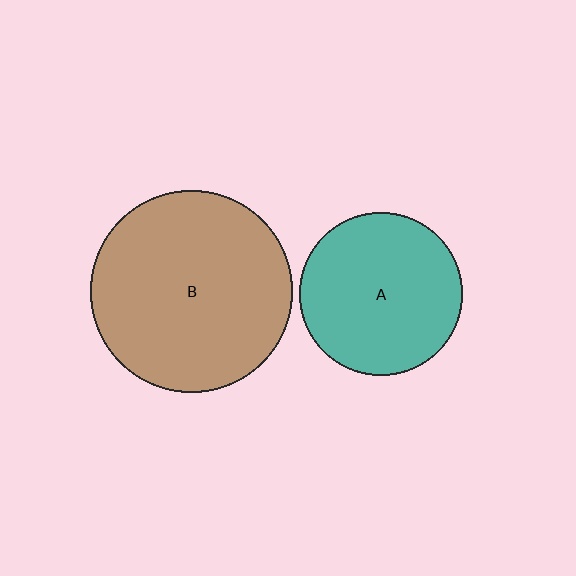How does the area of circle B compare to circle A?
Approximately 1.6 times.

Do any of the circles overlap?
No, none of the circles overlap.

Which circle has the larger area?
Circle B (brown).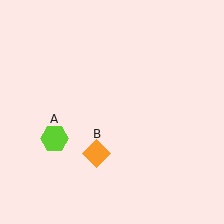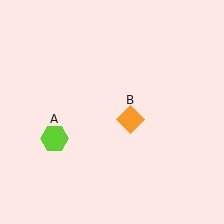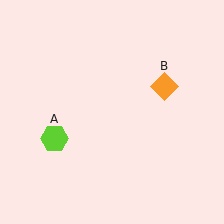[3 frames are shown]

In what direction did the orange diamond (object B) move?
The orange diamond (object B) moved up and to the right.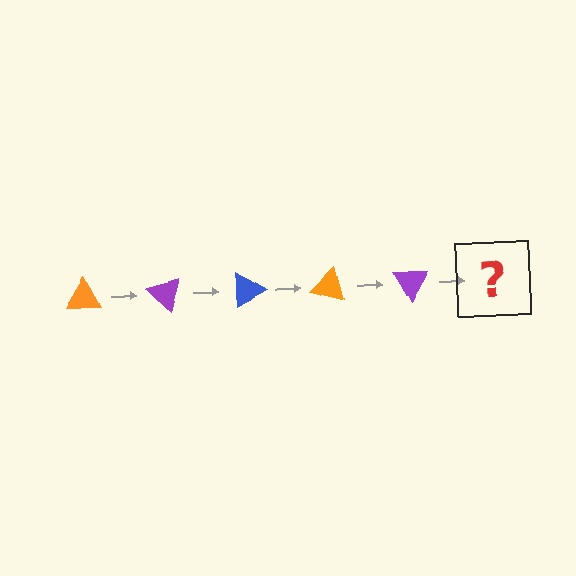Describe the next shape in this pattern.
It should be a blue triangle, rotated 225 degrees from the start.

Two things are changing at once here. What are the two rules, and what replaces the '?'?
The two rules are that it rotates 45 degrees each step and the color cycles through orange, purple, and blue. The '?' should be a blue triangle, rotated 225 degrees from the start.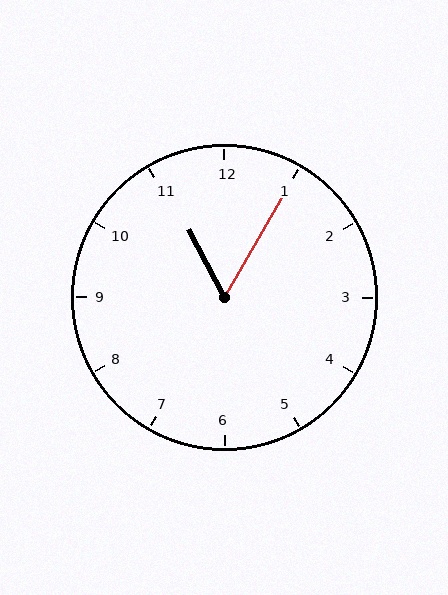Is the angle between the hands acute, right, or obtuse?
It is acute.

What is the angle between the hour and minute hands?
Approximately 58 degrees.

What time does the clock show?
11:05.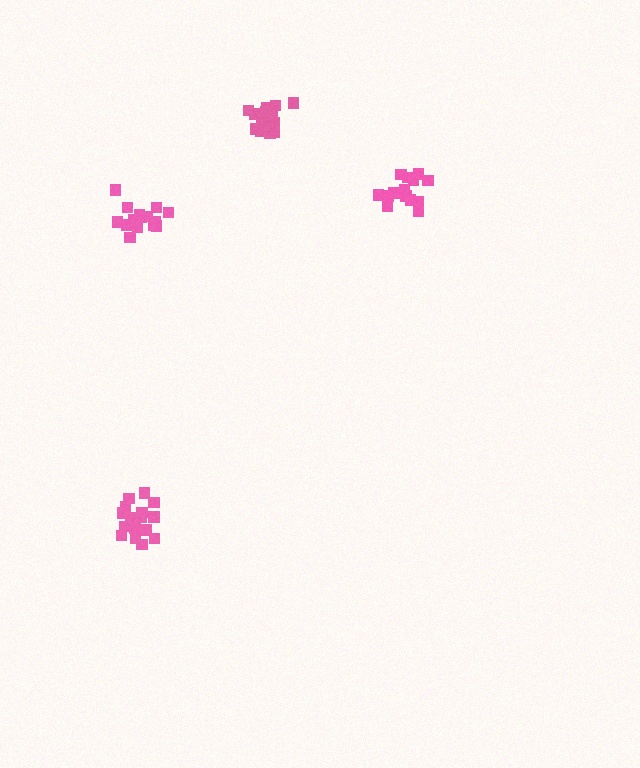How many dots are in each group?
Group 1: 14 dots, Group 2: 19 dots, Group 3: 18 dots, Group 4: 16 dots (67 total).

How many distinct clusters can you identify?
There are 4 distinct clusters.